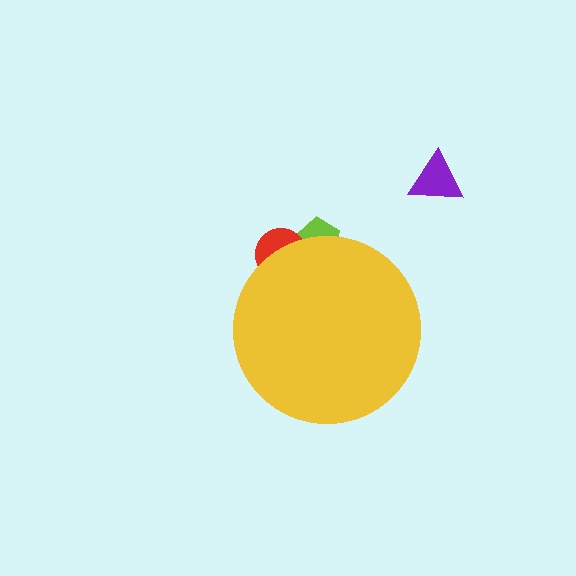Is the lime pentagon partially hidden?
Yes, the lime pentagon is partially hidden behind the yellow circle.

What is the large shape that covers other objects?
A yellow circle.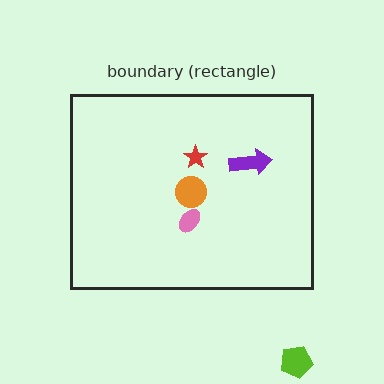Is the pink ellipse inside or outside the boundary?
Inside.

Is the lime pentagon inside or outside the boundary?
Outside.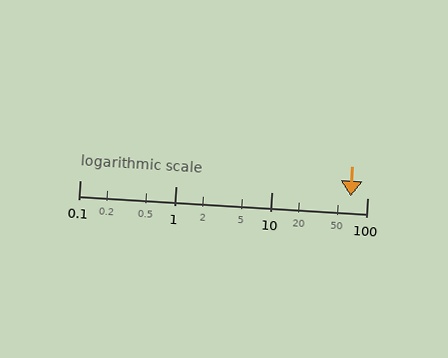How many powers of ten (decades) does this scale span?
The scale spans 3 decades, from 0.1 to 100.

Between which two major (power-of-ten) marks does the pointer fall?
The pointer is between 10 and 100.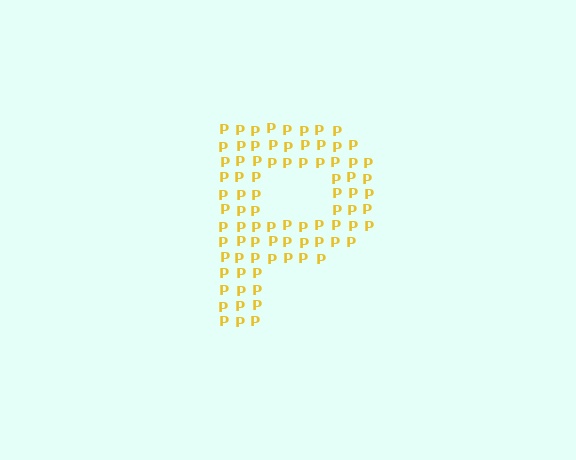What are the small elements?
The small elements are letter P's.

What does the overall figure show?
The overall figure shows the letter P.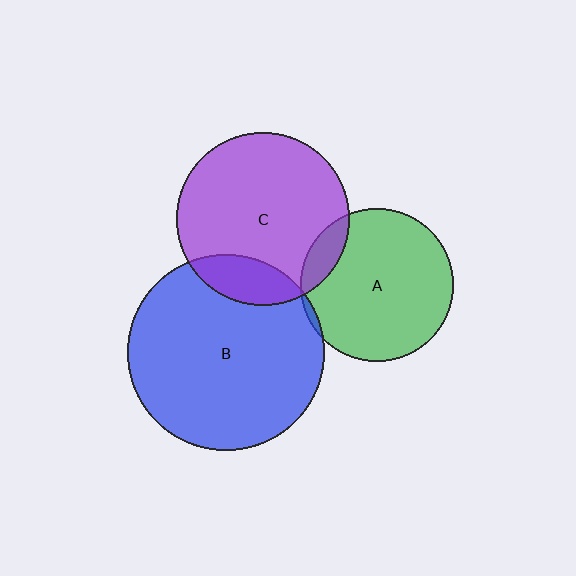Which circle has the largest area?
Circle B (blue).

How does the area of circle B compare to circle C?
Approximately 1.3 times.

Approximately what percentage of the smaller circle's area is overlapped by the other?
Approximately 10%.